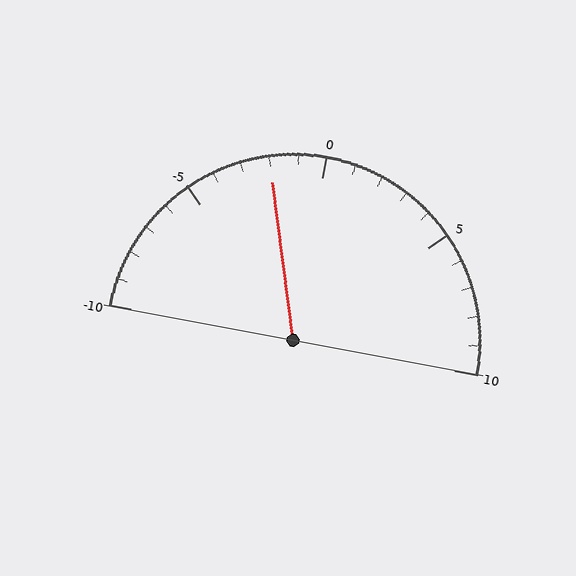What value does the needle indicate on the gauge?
The needle indicates approximately -2.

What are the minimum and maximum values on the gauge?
The gauge ranges from -10 to 10.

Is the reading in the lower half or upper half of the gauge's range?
The reading is in the lower half of the range (-10 to 10).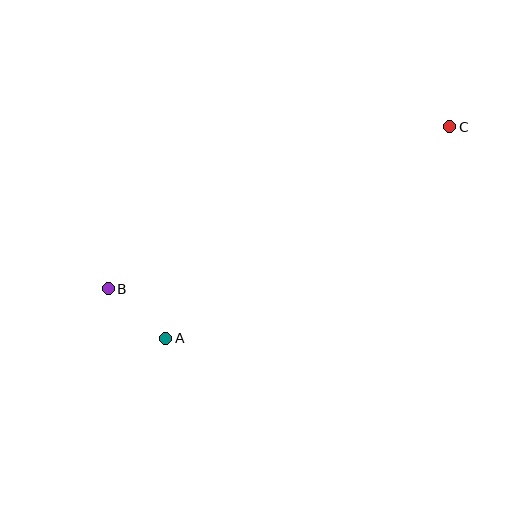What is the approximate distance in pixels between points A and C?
The distance between A and C is approximately 354 pixels.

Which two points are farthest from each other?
Points B and C are farthest from each other.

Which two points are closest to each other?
Points A and B are closest to each other.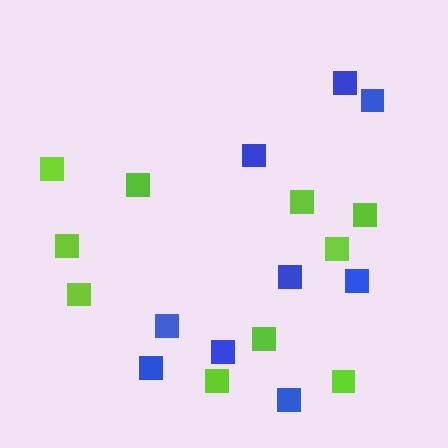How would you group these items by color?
There are 2 groups: one group of lime squares (10) and one group of blue squares (9).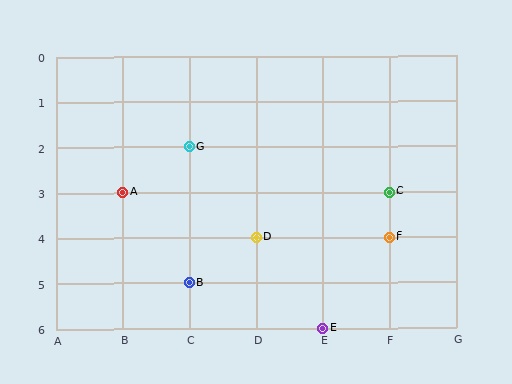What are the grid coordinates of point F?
Point F is at grid coordinates (F, 4).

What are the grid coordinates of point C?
Point C is at grid coordinates (F, 3).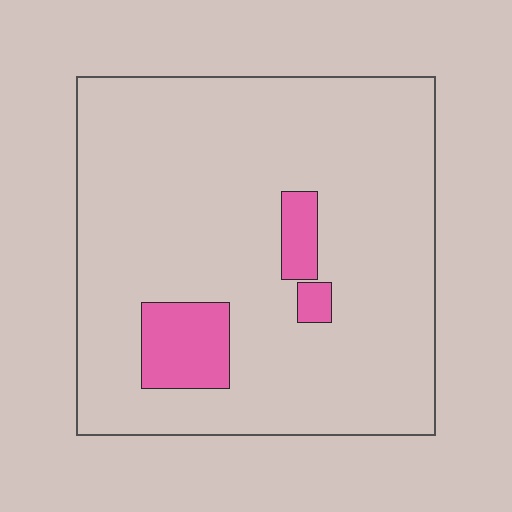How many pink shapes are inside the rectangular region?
3.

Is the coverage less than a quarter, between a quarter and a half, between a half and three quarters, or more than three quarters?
Less than a quarter.